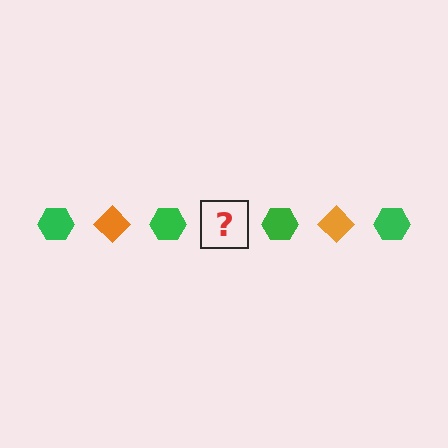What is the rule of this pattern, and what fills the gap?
The rule is that the pattern alternates between green hexagon and orange diamond. The gap should be filled with an orange diamond.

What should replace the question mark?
The question mark should be replaced with an orange diamond.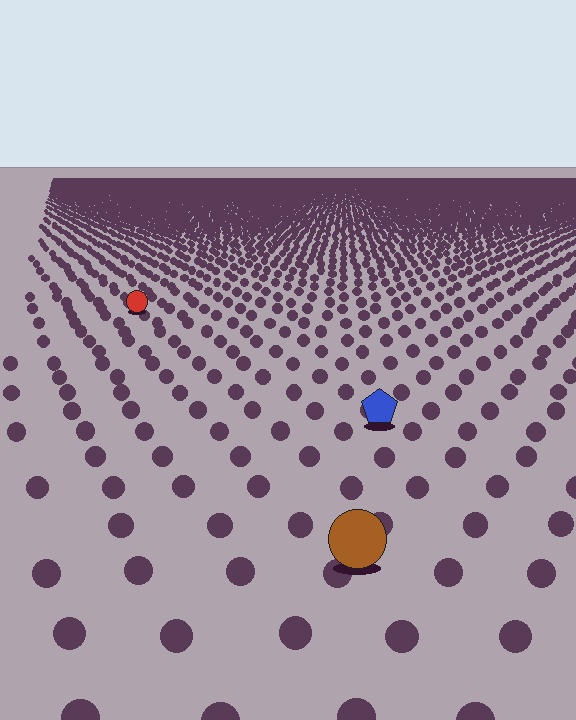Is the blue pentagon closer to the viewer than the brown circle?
No. The brown circle is closer — you can tell from the texture gradient: the ground texture is coarser near it.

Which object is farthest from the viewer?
The red circle is farthest from the viewer. It appears smaller and the ground texture around it is denser.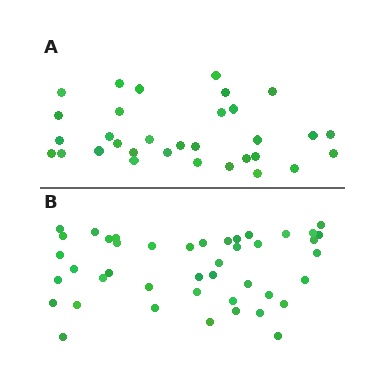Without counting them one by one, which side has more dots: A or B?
Region B (the bottom region) has more dots.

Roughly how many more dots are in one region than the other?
Region B has roughly 12 or so more dots than region A.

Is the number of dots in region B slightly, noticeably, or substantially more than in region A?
Region B has noticeably more, but not dramatically so. The ratio is roughly 1.3 to 1.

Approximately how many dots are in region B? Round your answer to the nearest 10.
About 40 dots. (The exact count is 43, which rounds to 40.)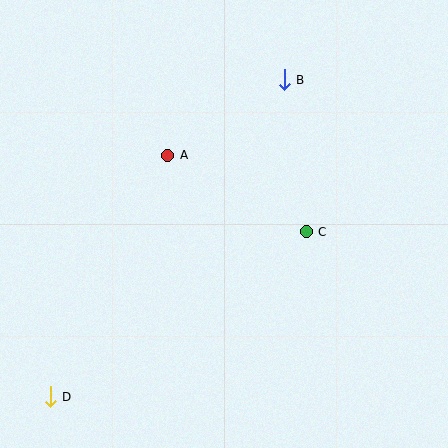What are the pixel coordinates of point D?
Point D is at (50, 397).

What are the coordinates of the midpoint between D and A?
The midpoint between D and A is at (109, 276).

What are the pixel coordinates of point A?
Point A is at (168, 155).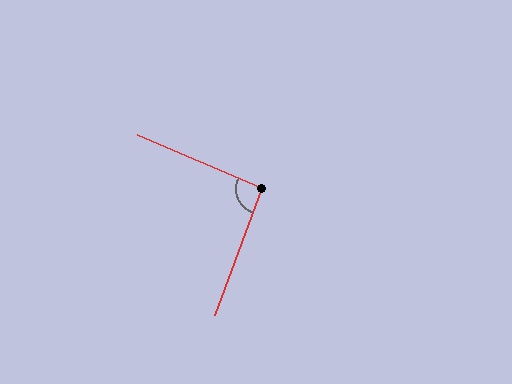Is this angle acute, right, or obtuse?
It is approximately a right angle.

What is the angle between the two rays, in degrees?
Approximately 93 degrees.